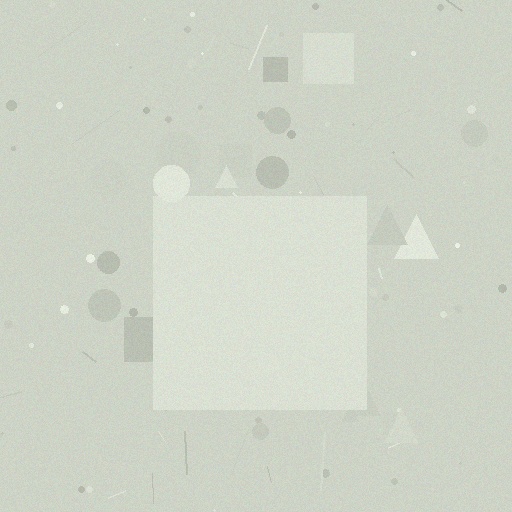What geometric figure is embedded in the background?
A square is embedded in the background.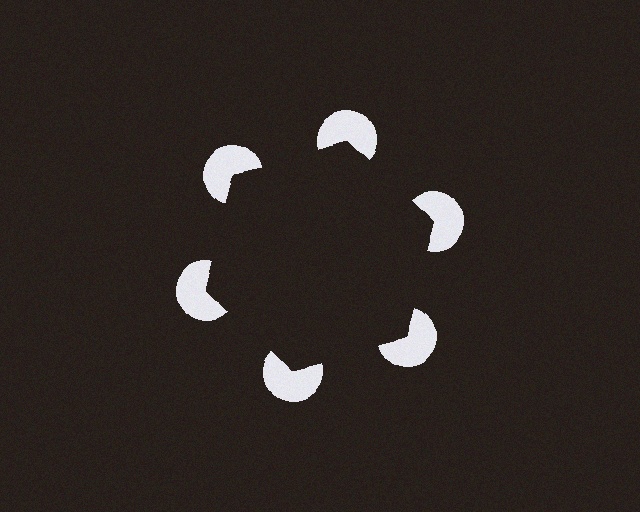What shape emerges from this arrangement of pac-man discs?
An illusory hexagon — its edges are inferred from the aligned wedge cuts in the pac-man discs, not physically drawn.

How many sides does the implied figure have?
6 sides.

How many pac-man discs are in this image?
There are 6 — one at each vertex of the illusory hexagon.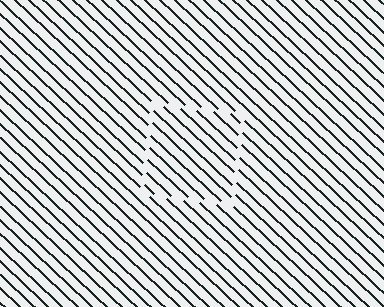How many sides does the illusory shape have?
4 sides — the line-ends trace a square.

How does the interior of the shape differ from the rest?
The interior of the shape contains the same grating, shifted by half a period — the contour is defined by the phase discontinuity where line-ends from the inner and outer gratings abut.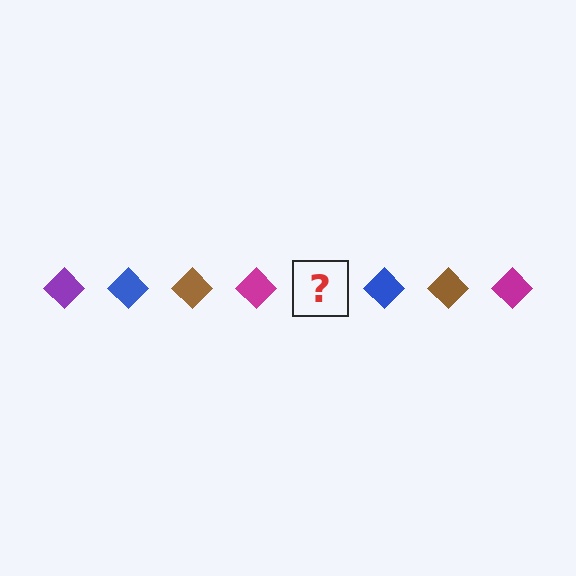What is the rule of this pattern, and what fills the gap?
The rule is that the pattern cycles through purple, blue, brown, magenta diamonds. The gap should be filled with a purple diamond.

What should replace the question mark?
The question mark should be replaced with a purple diamond.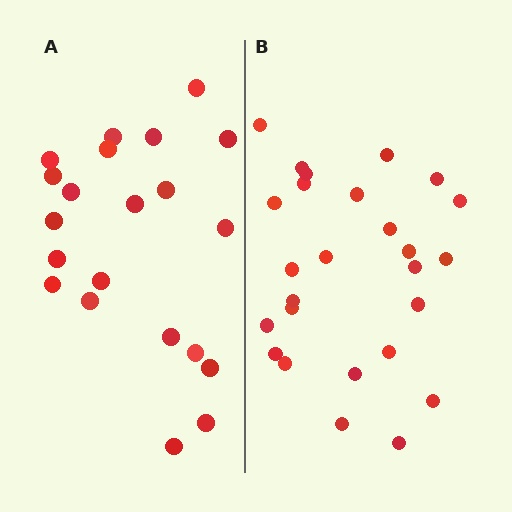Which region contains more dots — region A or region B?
Region B (the right region) has more dots.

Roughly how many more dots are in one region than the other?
Region B has about 5 more dots than region A.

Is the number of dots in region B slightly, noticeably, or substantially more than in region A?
Region B has only slightly more — the two regions are fairly close. The ratio is roughly 1.2 to 1.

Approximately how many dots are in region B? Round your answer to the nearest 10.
About 30 dots. (The exact count is 26, which rounds to 30.)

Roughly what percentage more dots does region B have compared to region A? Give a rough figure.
About 25% more.